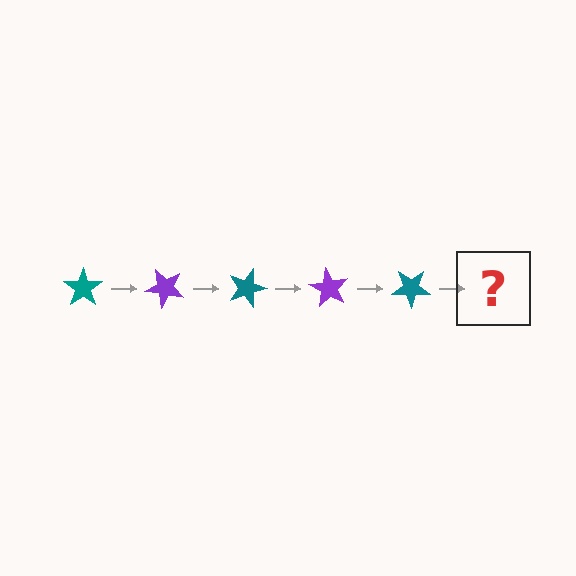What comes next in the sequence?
The next element should be a purple star, rotated 225 degrees from the start.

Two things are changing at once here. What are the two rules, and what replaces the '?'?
The two rules are that it rotates 45 degrees each step and the color cycles through teal and purple. The '?' should be a purple star, rotated 225 degrees from the start.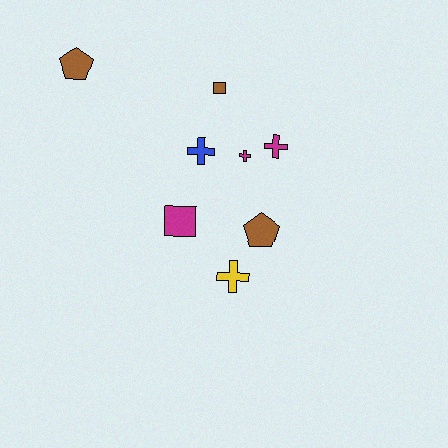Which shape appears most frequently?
Cross, with 4 objects.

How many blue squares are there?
There are no blue squares.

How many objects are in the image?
There are 8 objects.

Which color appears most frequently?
Brown, with 3 objects.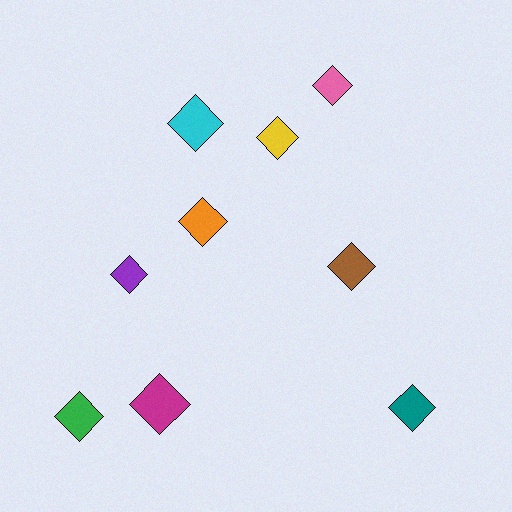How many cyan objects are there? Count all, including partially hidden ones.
There is 1 cyan object.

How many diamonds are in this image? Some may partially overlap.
There are 9 diamonds.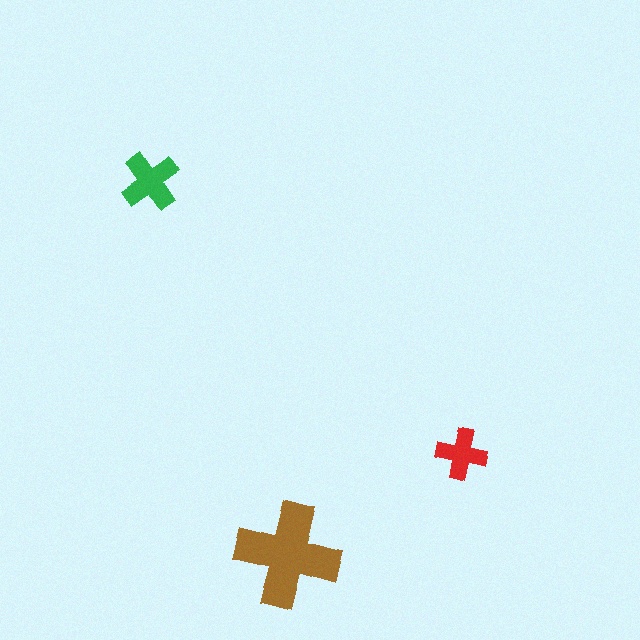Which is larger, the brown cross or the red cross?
The brown one.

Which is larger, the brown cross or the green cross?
The brown one.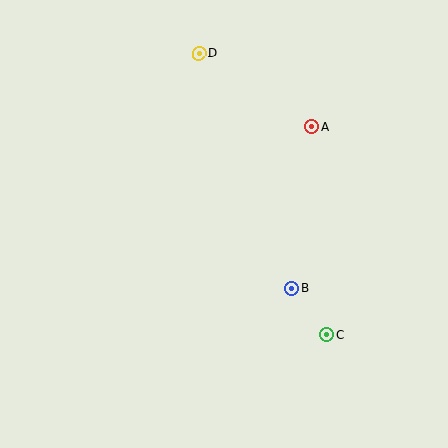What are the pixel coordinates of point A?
Point A is at (312, 127).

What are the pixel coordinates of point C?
Point C is at (327, 335).